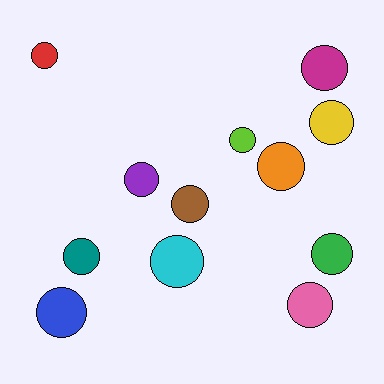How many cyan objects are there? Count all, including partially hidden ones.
There is 1 cyan object.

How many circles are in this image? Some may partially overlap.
There are 12 circles.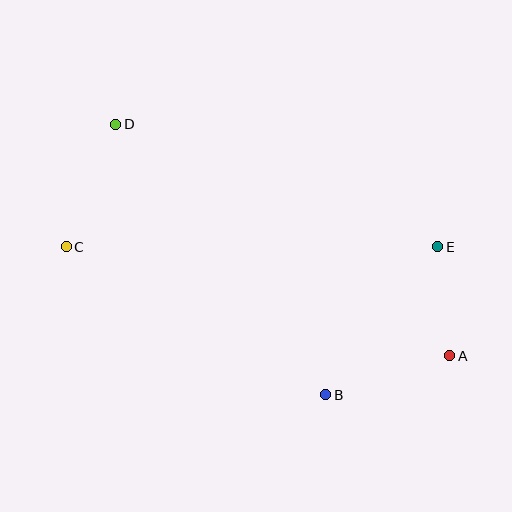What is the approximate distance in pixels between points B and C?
The distance between B and C is approximately 299 pixels.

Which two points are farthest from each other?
Points A and D are farthest from each other.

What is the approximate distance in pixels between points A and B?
The distance between A and B is approximately 130 pixels.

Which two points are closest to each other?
Points A and E are closest to each other.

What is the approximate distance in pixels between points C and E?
The distance between C and E is approximately 371 pixels.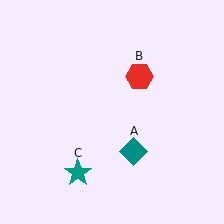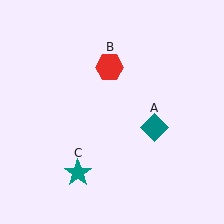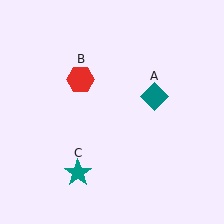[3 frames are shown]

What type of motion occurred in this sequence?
The teal diamond (object A), red hexagon (object B) rotated counterclockwise around the center of the scene.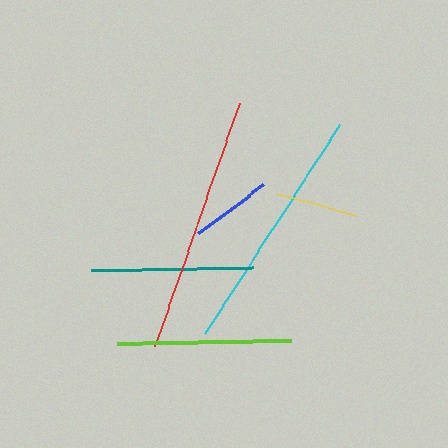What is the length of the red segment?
The red segment is approximately 257 pixels long.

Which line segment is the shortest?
The yellow line is the shortest at approximately 80 pixels.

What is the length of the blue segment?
The blue segment is approximately 81 pixels long.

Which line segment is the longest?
The red line is the longest at approximately 257 pixels.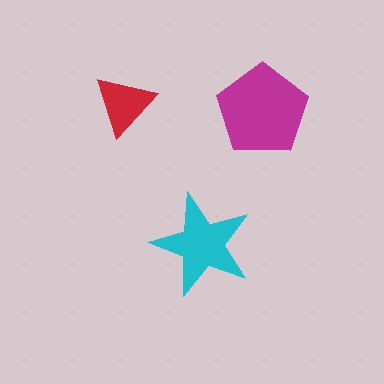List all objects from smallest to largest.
The red triangle, the cyan star, the magenta pentagon.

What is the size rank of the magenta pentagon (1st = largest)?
1st.